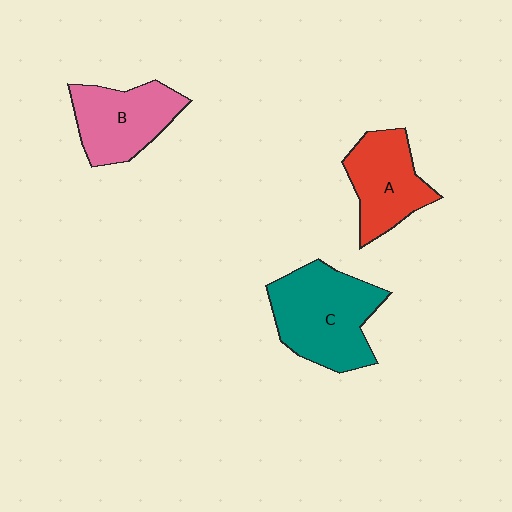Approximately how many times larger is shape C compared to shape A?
Approximately 1.4 times.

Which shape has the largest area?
Shape C (teal).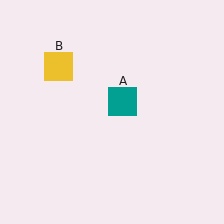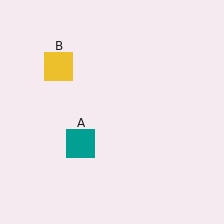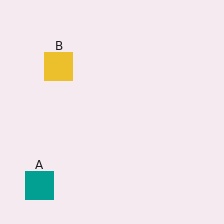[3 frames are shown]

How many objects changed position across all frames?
1 object changed position: teal square (object A).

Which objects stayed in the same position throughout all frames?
Yellow square (object B) remained stationary.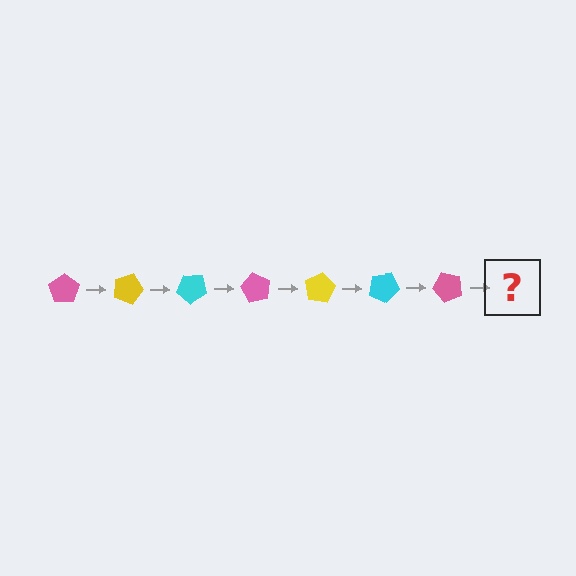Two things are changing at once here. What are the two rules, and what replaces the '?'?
The two rules are that it rotates 20 degrees each step and the color cycles through pink, yellow, and cyan. The '?' should be a yellow pentagon, rotated 140 degrees from the start.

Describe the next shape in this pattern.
It should be a yellow pentagon, rotated 140 degrees from the start.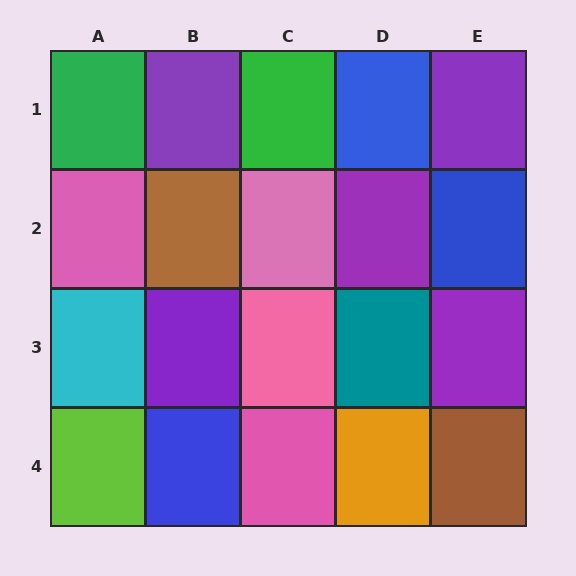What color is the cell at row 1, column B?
Purple.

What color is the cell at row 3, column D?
Teal.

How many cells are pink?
4 cells are pink.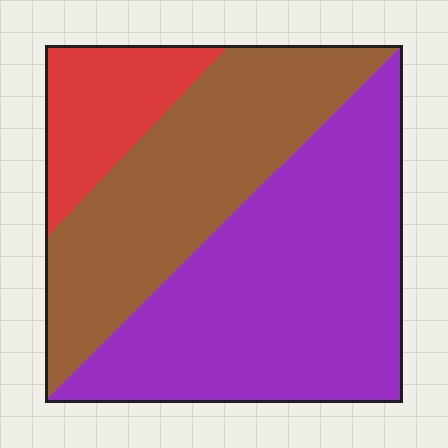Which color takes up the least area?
Red, at roughly 15%.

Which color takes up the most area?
Purple, at roughly 50%.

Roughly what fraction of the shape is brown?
Brown takes up about three eighths (3/8) of the shape.